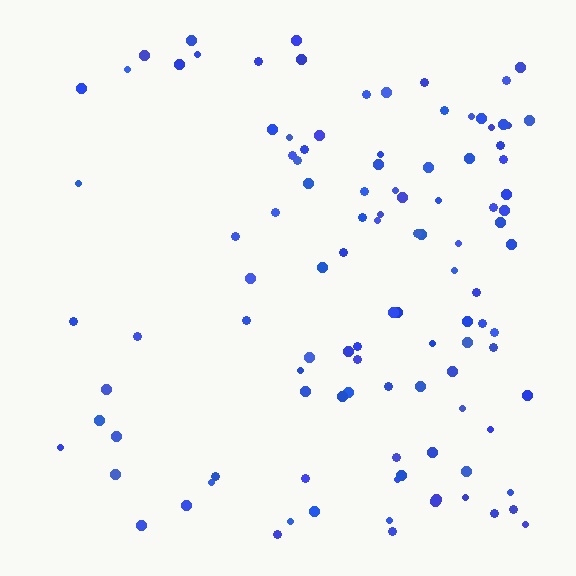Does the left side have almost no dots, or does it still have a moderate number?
Still a moderate number, just noticeably fewer than the right.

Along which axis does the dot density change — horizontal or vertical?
Horizontal.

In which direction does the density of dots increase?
From left to right, with the right side densest.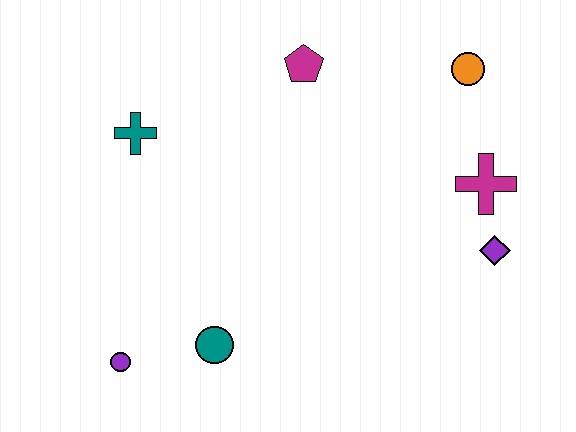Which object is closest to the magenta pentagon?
The orange circle is closest to the magenta pentagon.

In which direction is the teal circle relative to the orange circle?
The teal circle is below the orange circle.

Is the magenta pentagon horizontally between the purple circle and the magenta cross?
Yes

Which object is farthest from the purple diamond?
The purple circle is farthest from the purple diamond.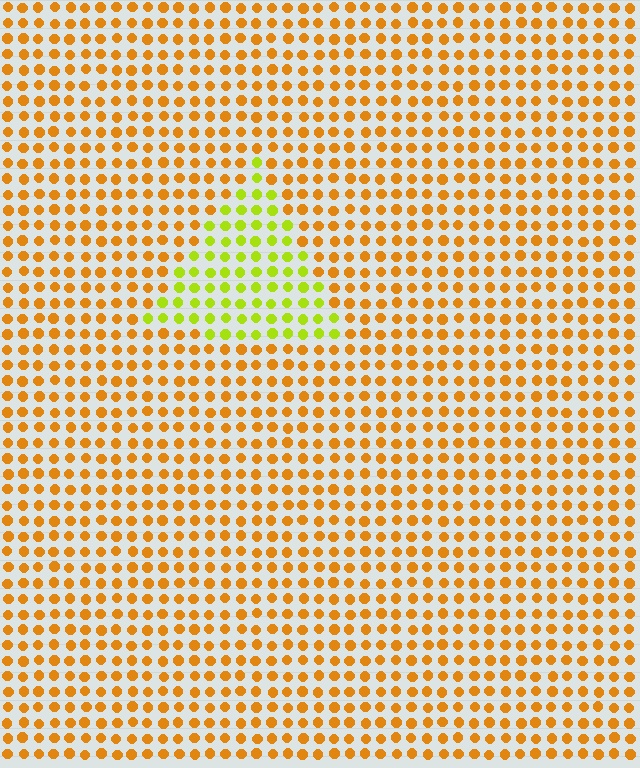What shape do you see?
I see a triangle.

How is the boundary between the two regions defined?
The boundary is defined purely by a slight shift in hue (about 43 degrees). Spacing, size, and orientation are identical on both sides.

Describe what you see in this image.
The image is filled with small orange elements in a uniform arrangement. A triangle-shaped region is visible where the elements are tinted to a slightly different hue, forming a subtle color boundary.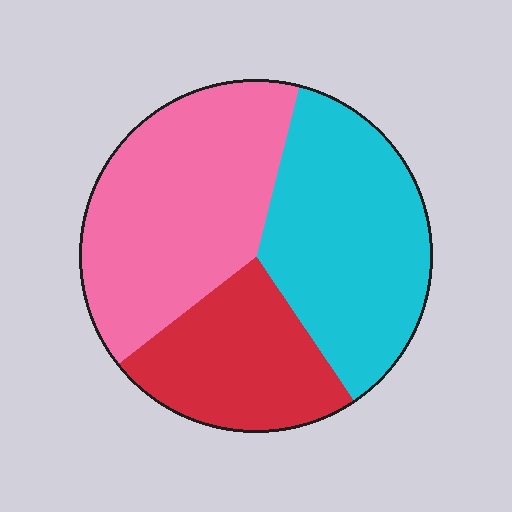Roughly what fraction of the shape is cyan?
Cyan covers 36% of the shape.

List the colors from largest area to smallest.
From largest to smallest: pink, cyan, red.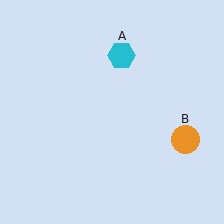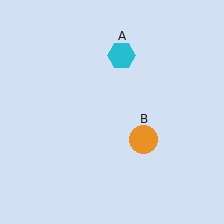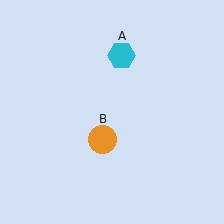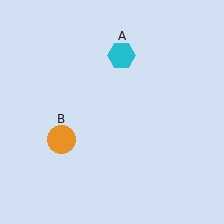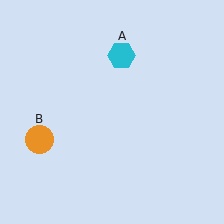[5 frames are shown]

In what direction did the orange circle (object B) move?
The orange circle (object B) moved left.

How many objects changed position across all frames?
1 object changed position: orange circle (object B).